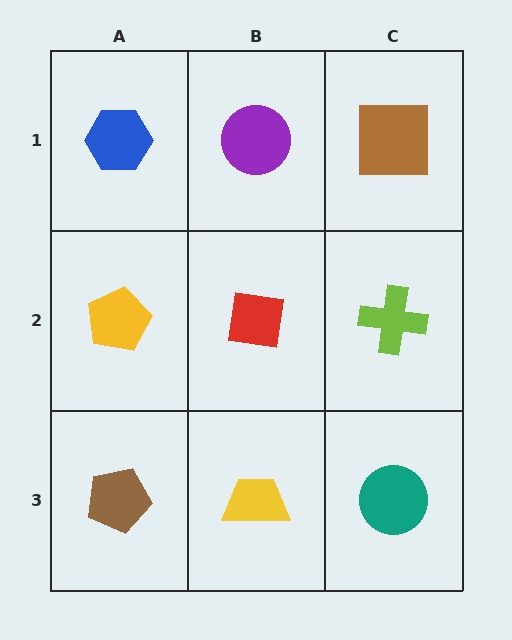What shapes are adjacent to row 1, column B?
A red square (row 2, column B), a blue hexagon (row 1, column A), a brown square (row 1, column C).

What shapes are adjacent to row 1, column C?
A lime cross (row 2, column C), a purple circle (row 1, column B).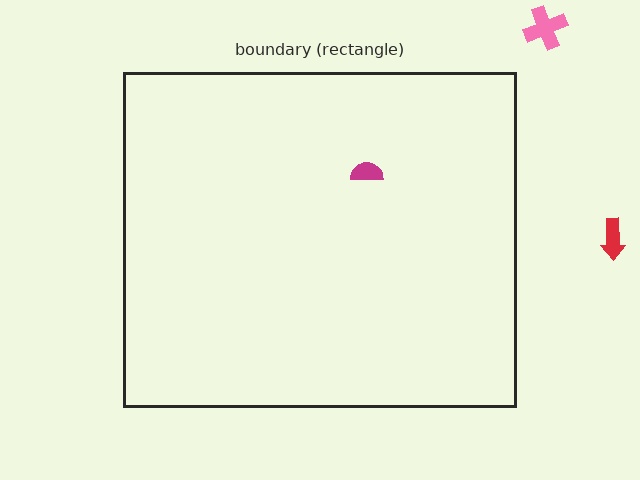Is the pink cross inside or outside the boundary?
Outside.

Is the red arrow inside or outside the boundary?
Outside.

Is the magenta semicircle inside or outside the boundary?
Inside.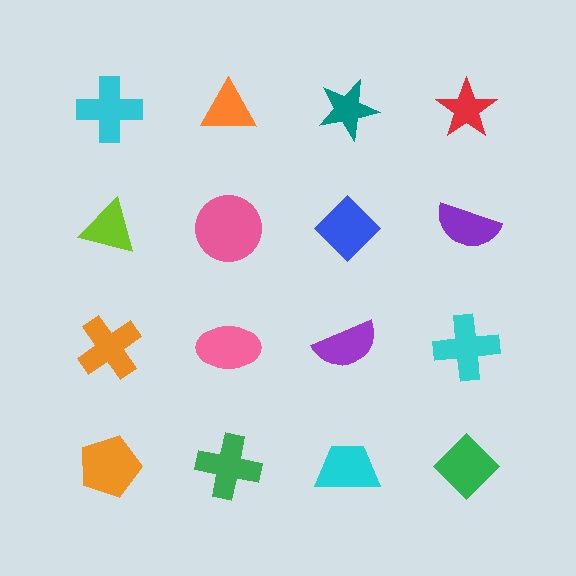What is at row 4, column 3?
A cyan trapezoid.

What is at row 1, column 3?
A teal star.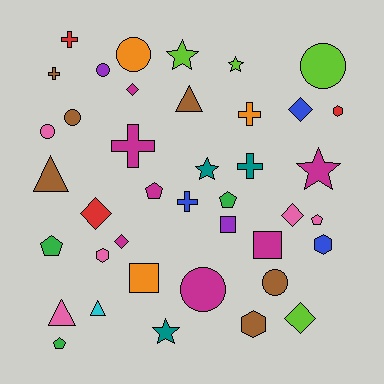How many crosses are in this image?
There are 6 crosses.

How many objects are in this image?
There are 40 objects.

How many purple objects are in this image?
There are 2 purple objects.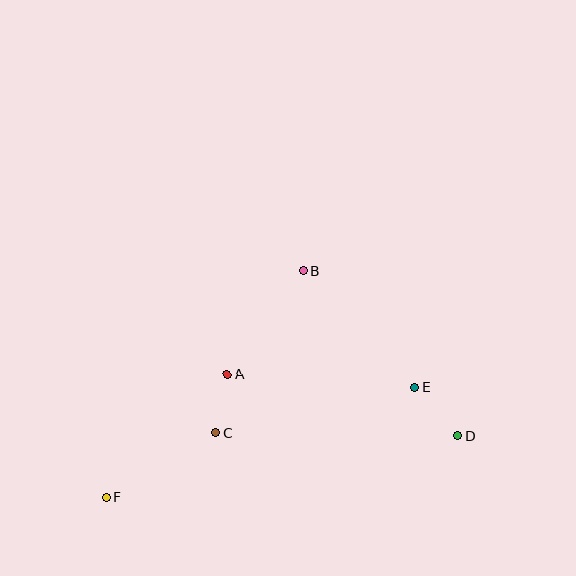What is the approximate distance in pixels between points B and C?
The distance between B and C is approximately 184 pixels.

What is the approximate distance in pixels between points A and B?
The distance between A and B is approximately 129 pixels.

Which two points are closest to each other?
Points A and C are closest to each other.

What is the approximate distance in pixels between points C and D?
The distance between C and D is approximately 242 pixels.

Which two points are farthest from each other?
Points D and F are farthest from each other.